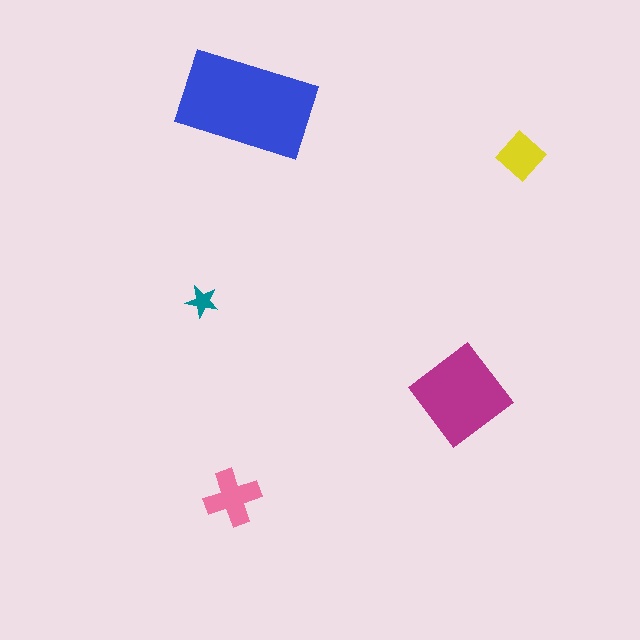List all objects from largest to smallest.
The blue rectangle, the magenta diamond, the pink cross, the yellow diamond, the teal star.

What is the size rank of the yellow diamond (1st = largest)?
4th.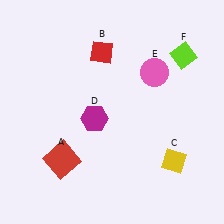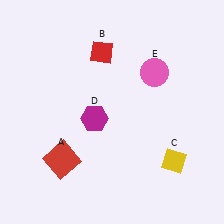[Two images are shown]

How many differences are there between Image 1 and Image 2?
There is 1 difference between the two images.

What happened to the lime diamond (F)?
The lime diamond (F) was removed in Image 2. It was in the top-right area of Image 1.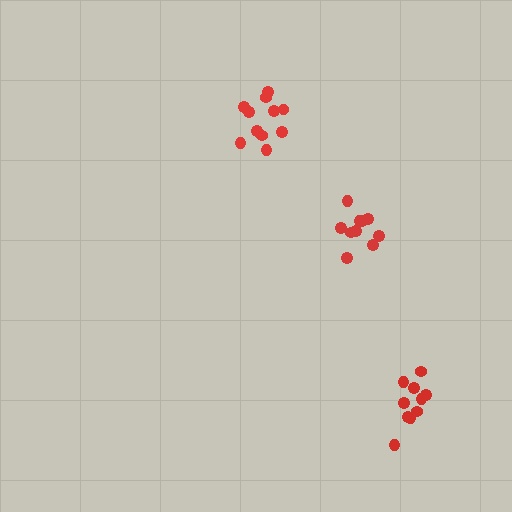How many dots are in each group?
Group 1: 11 dots, Group 2: 10 dots, Group 3: 10 dots (31 total).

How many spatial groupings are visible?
There are 3 spatial groupings.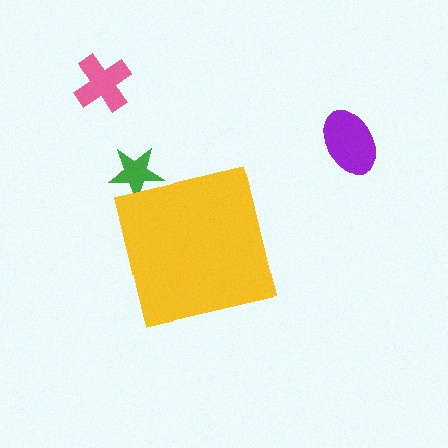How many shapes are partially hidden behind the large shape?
1 shape is partially hidden.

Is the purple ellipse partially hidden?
No, the purple ellipse is fully visible.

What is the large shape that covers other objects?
A yellow square.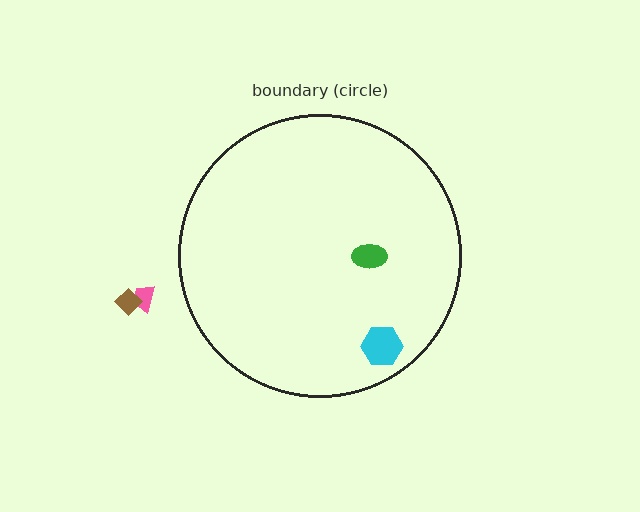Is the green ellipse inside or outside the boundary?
Inside.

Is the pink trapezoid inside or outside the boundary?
Outside.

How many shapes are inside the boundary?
2 inside, 2 outside.